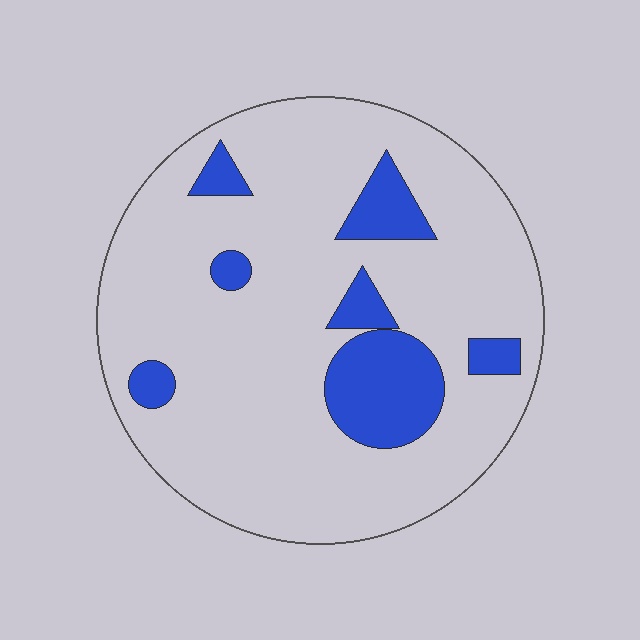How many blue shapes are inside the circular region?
7.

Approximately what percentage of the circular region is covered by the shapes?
Approximately 15%.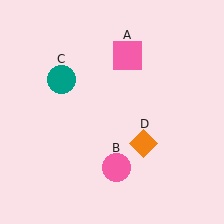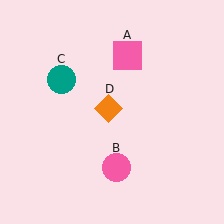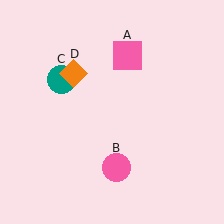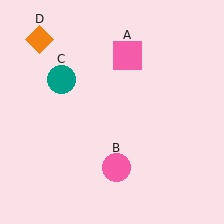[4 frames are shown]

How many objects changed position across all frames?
1 object changed position: orange diamond (object D).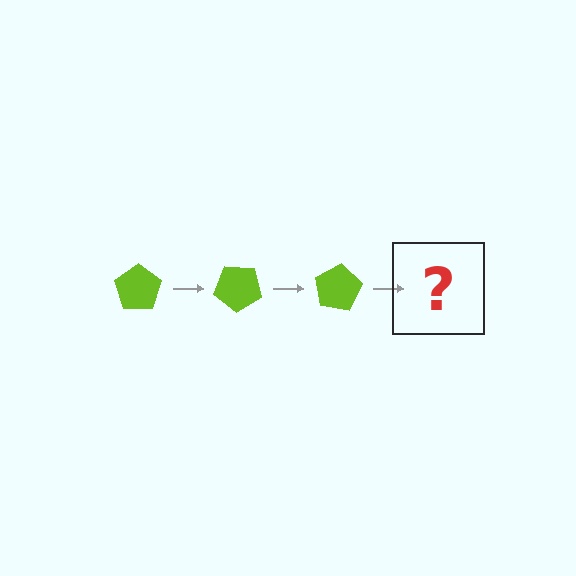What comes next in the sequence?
The next element should be a lime pentagon rotated 120 degrees.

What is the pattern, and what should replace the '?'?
The pattern is that the pentagon rotates 40 degrees each step. The '?' should be a lime pentagon rotated 120 degrees.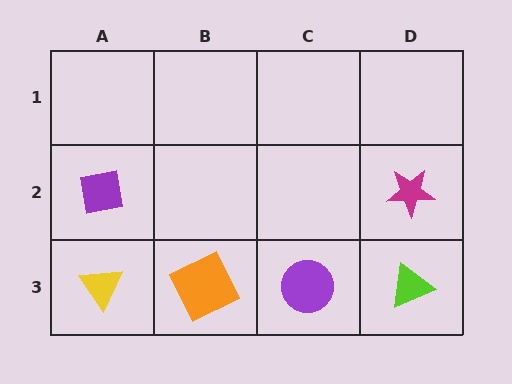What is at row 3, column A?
A yellow triangle.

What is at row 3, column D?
A lime triangle.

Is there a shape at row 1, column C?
No, that cell is empty.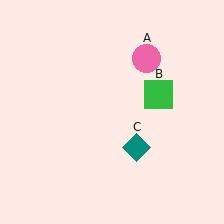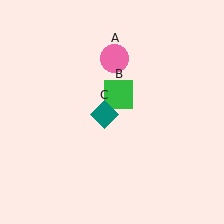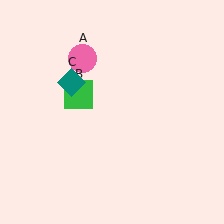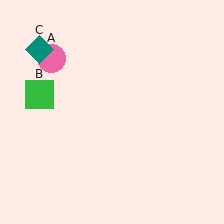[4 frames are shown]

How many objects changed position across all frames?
3 objects changed position: pink circle (object A), green square (object B), teal diamond (object C).